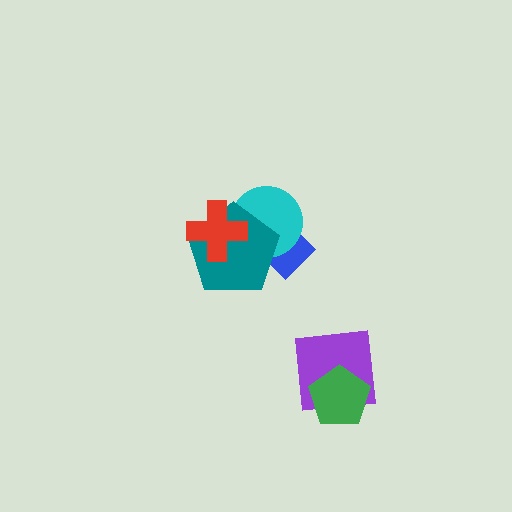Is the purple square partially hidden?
Yes, it is partially covered by another shape.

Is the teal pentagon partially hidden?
Yes, it is partially covered by another shape.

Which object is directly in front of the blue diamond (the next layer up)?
The cyan circle is directly in front of the blue diamond.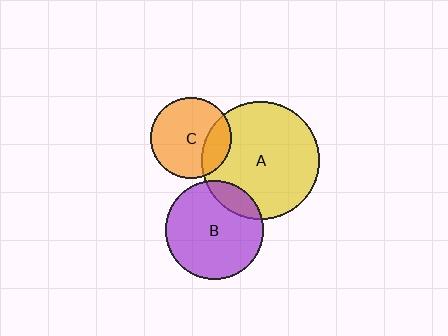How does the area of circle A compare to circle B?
Approximately 1.4 times.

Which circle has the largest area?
Circle A (yellow).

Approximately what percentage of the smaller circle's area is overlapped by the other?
Approximately 15%.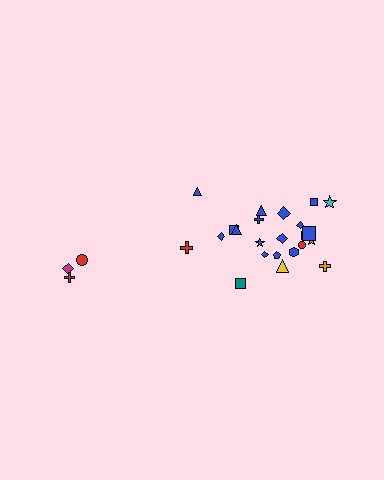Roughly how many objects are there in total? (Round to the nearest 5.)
Roughly 25 objects in total.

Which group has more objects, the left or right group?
The right group.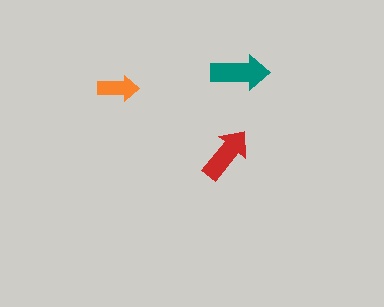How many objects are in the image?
There are 3 objects in the image.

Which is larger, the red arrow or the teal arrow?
The teal one.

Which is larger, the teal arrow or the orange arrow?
The teal one.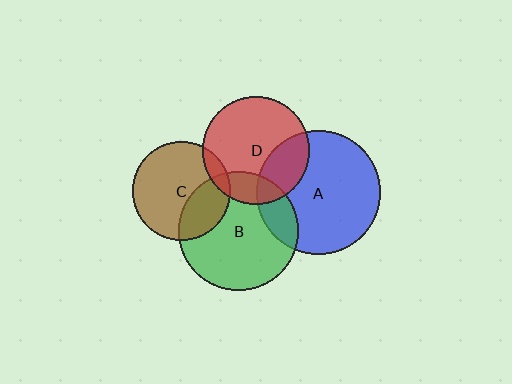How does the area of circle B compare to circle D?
Approximately 1.2 times.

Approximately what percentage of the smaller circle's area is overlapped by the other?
Approximately 30%.